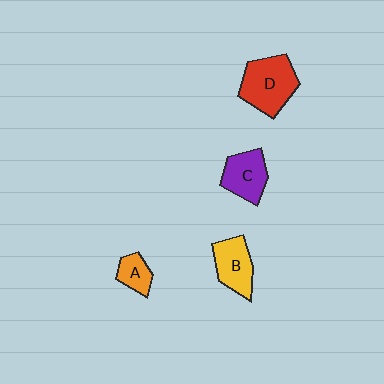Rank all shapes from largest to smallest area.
From largest to smallest: D (red), C (purple), B (yellow), A (orange).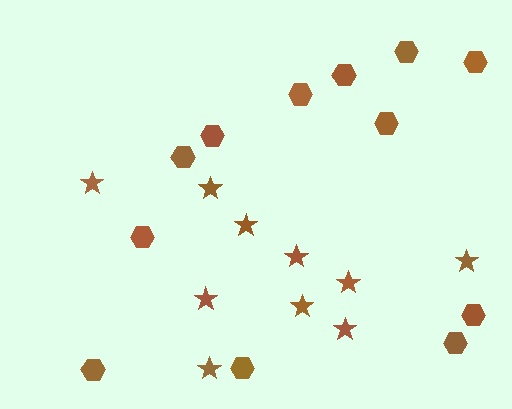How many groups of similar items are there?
There are 2 groups: one group of stars (10) and one group of hexagons (12).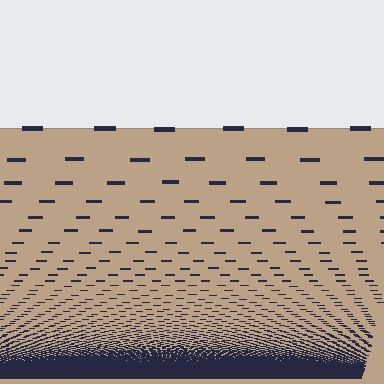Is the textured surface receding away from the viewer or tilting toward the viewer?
The surface appears to tilt toward the viewer. Texture elements get larger and sparser toward the top.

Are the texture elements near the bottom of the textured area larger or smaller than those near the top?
Smaller. The gradient is inverted — elements near the bottom are smaller and denser.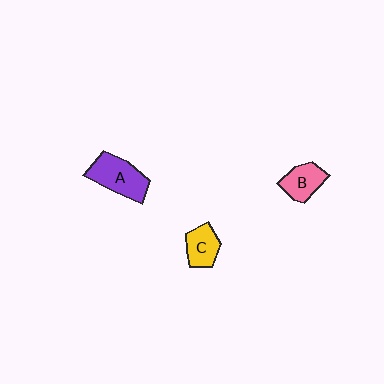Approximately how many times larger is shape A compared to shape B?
Approximately 1.5 times.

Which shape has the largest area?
Shape A (purple).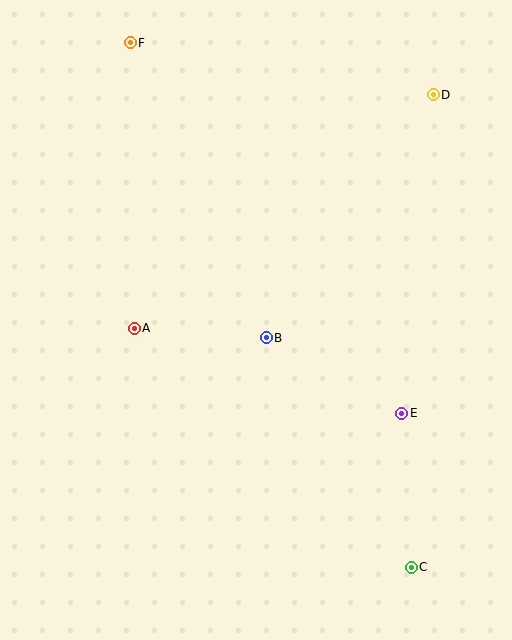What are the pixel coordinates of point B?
Point B is at (266, 338).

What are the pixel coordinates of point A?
Point A is at (134, 328).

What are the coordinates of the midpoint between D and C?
The midpoint between D and C is at (422, 331).